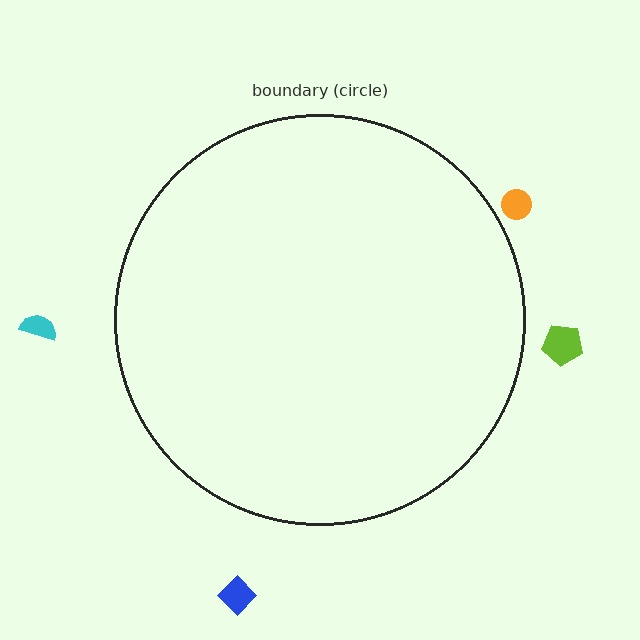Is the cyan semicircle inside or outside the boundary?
Outside.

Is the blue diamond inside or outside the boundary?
Outside.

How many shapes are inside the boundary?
0 inside, 4 outside.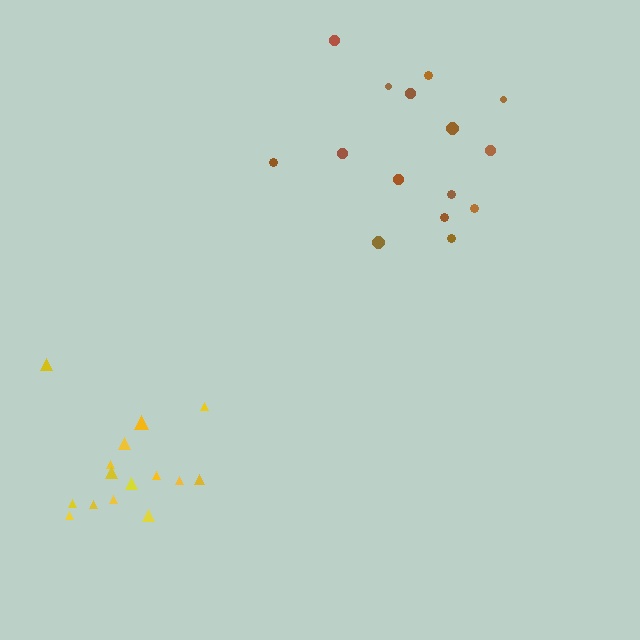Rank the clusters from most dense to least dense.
yellow, brown.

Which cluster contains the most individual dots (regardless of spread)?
Brown (15).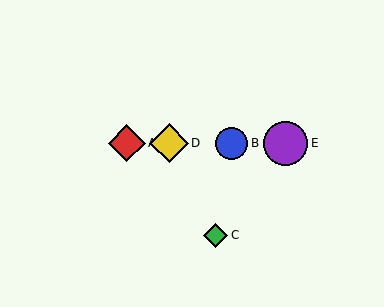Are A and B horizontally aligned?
Yes, both are at y≈143.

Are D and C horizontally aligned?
No, D is at y≈143 and C is at y≈235.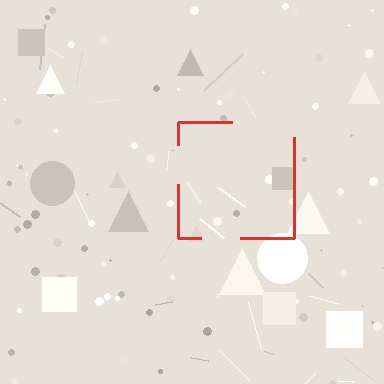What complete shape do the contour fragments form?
The contour fragments form a square.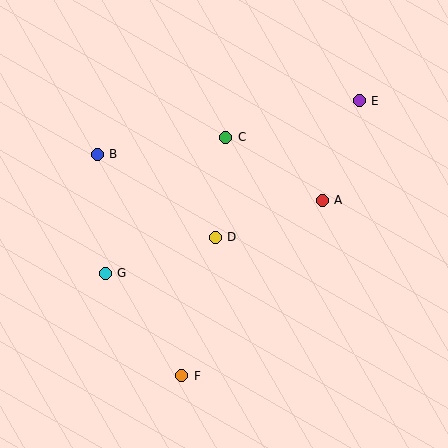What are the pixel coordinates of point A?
Point A is at (322, 200).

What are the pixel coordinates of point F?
Point F is at (182, 376).